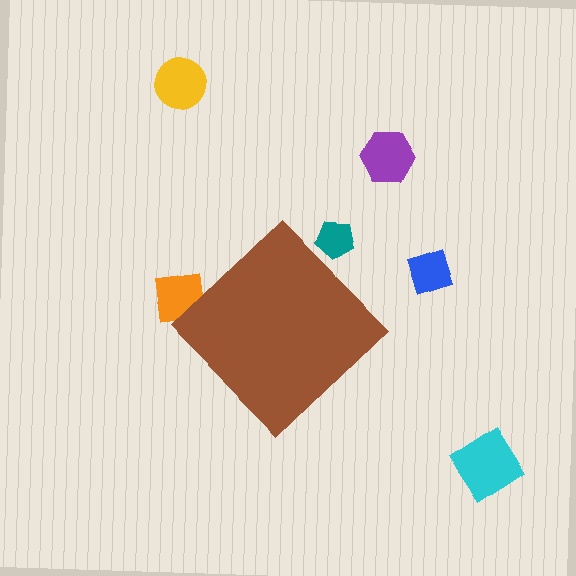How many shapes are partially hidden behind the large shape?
2 shapes are partially hidden.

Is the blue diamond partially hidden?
No, the blue diamond is fully visible.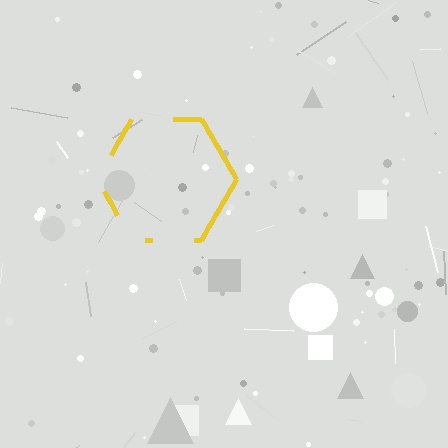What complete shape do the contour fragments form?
The contour fragments form a hexagon.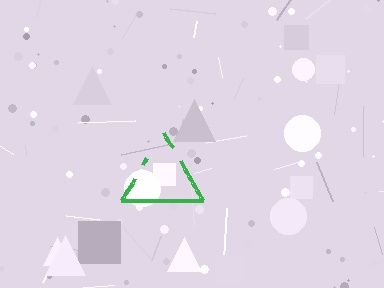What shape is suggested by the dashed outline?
The dashed outline suggests a triangle.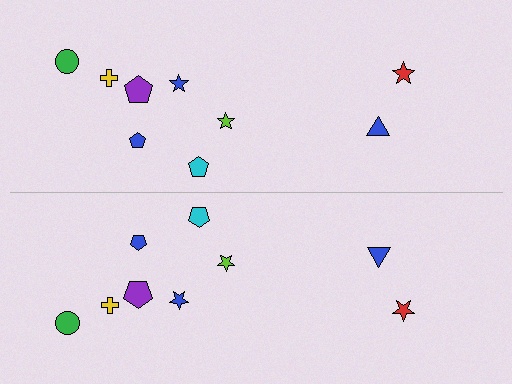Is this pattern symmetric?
Yes, this pattern has bilateral (reflection) symmetry.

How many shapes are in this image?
There are 18 shapes in this image.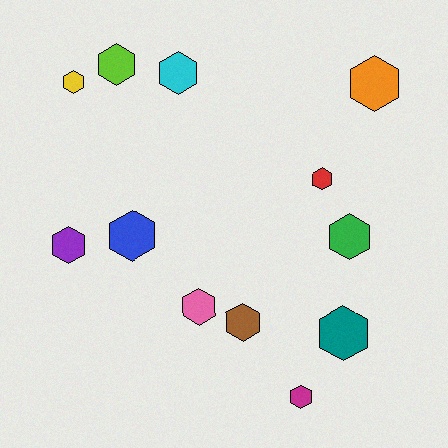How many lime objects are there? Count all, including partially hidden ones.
There is 1 lime object.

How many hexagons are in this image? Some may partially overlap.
There are 12 hexagons.